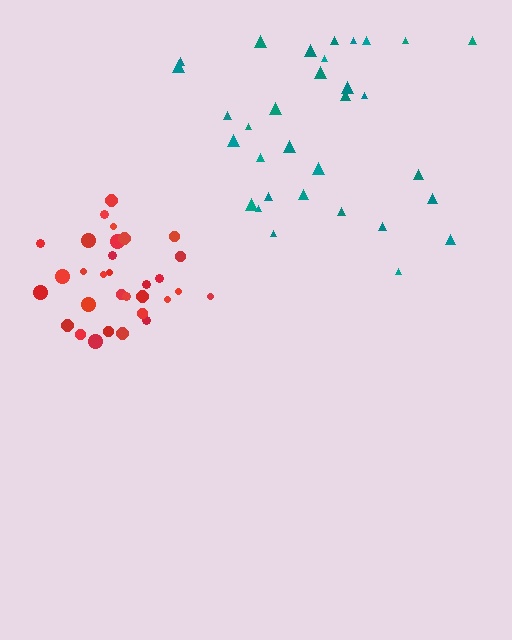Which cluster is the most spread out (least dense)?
Teal.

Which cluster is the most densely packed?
Red.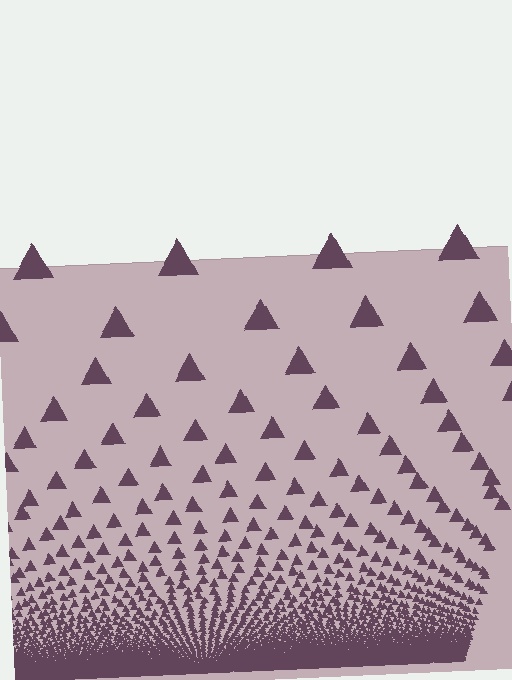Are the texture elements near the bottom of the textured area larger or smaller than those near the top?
Smaller. The gradient is inverted — elements near the bottom are smaller and denser.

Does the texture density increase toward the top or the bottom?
Density increases toward the bottom.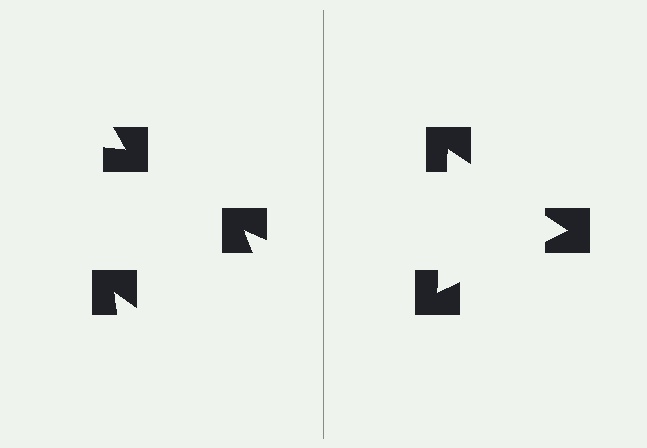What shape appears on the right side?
An illusory triangle.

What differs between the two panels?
The notched squares are positioned identically on both sides; only the wedge orientations differ. On the right they align to a triangle; on the left they are misaligned.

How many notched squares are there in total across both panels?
6 — 3 on each side.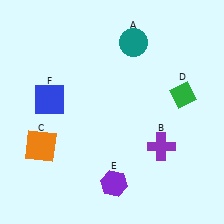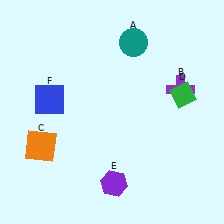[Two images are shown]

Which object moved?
The purple cross (B) moved up.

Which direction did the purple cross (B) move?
The purple cross (B) moved up.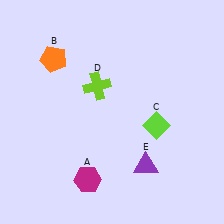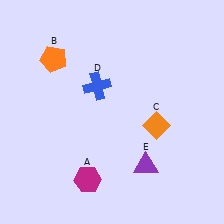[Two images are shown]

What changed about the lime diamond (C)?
In Image 1, C is lime. In Image 2, it changed to orange.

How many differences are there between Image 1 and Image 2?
There are 2 differences between the two images.